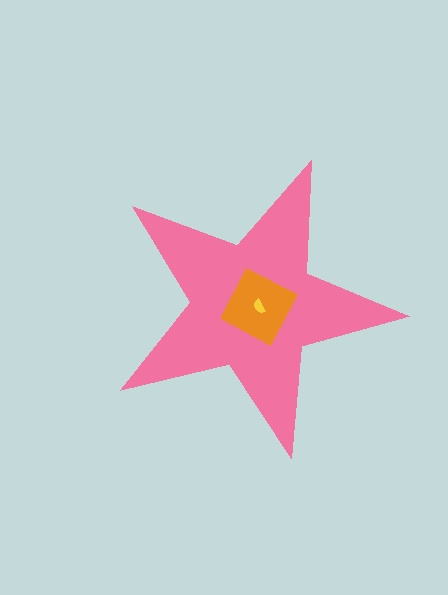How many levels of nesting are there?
3.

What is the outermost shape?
The pink star.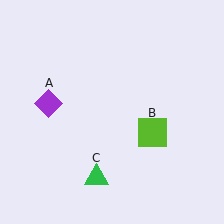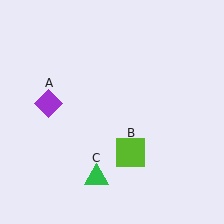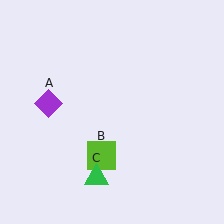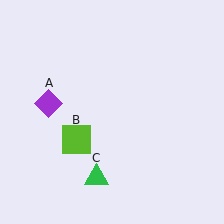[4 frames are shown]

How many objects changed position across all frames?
1 object changed position: lime square (object B).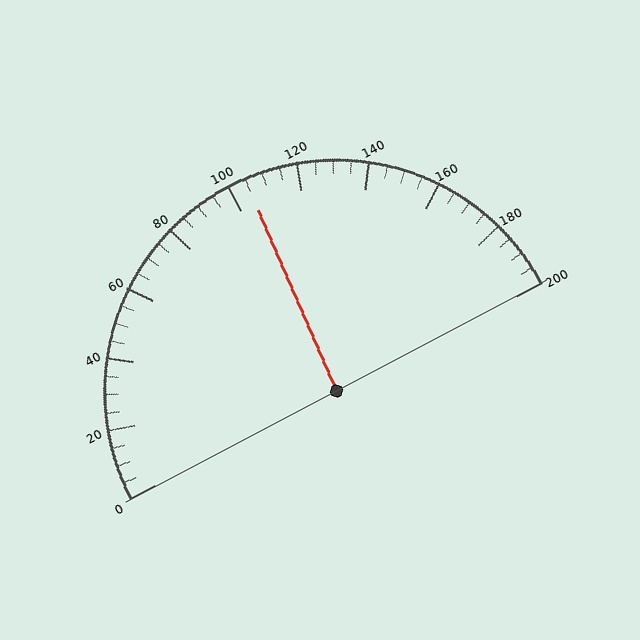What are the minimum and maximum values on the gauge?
The gauge ranges from 0 to 200.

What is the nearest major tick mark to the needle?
The nearest major tick mark is 100.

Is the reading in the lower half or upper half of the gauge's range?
The reading is in the upper half of the range (0 to 200).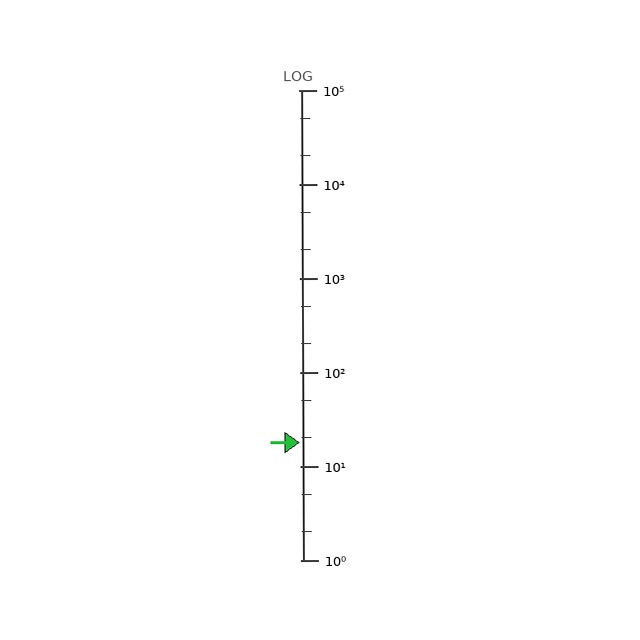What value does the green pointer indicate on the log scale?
The pointer indicates approximately 18.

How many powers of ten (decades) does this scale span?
The scale spans 5 decades, from 1 to 100000.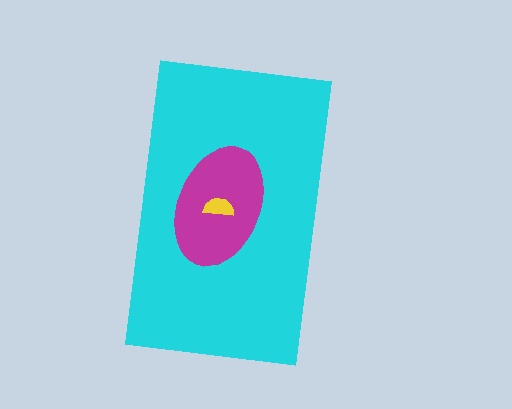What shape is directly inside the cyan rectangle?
The magenta ellipse.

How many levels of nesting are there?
3.